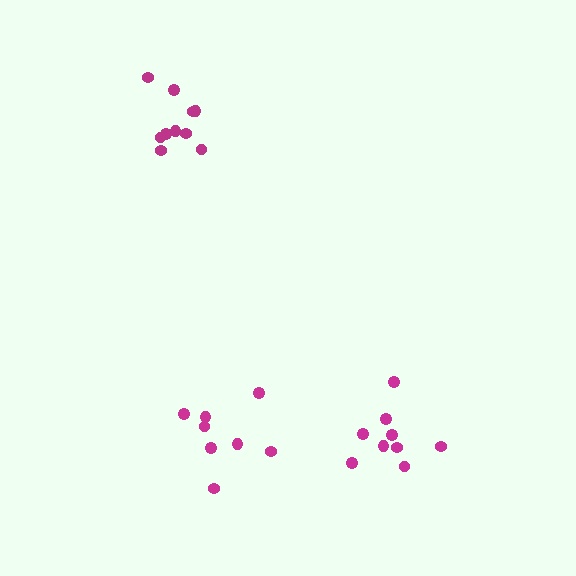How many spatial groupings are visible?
There are 3 spatial groupings.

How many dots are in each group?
Group 1: 10 dots, Group 2: 9 dots, Group 3: 8 dots (27 total).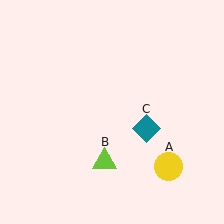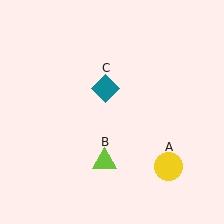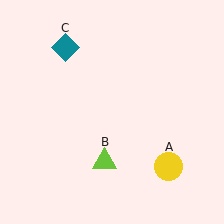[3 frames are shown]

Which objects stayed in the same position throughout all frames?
Yellow circle (object A) and lime triangle (object B) remained stationary.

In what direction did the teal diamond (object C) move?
The teal diamond (object C) moved up and to the left.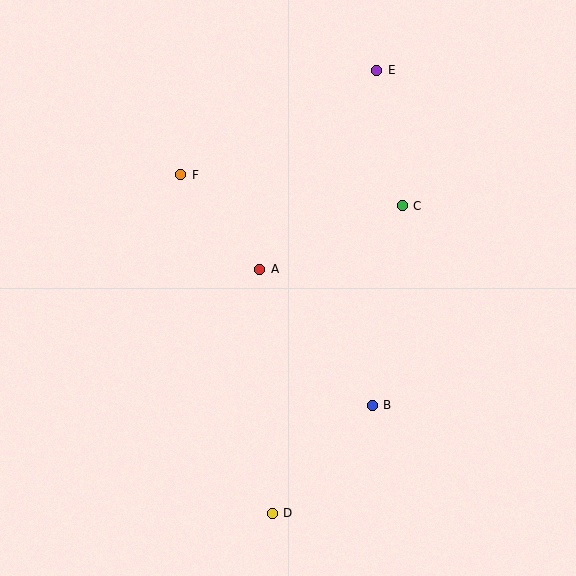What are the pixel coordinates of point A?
Point A is at (260, 269).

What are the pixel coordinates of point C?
Point C is at (402, 206).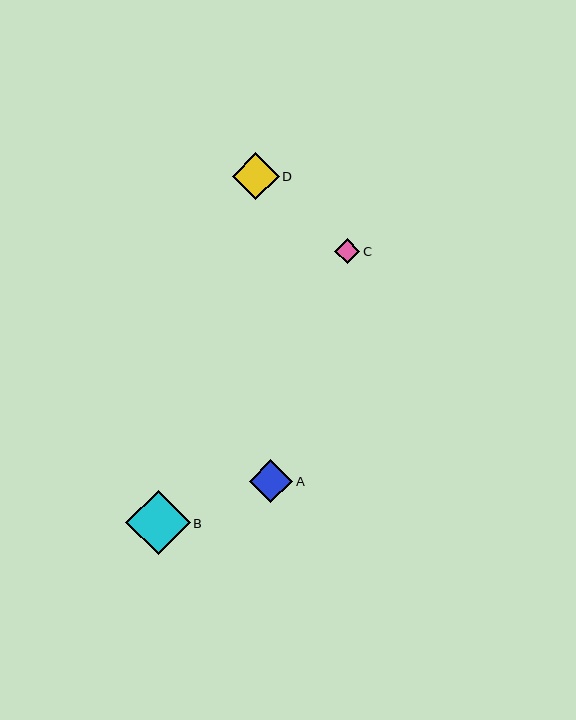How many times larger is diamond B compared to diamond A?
Diamond B is approximately 1.5 times the size of diamond A.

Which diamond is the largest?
Diamond B is the largest with a size of approximately 64 pixels.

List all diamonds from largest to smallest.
From largest to smallest: B, D, A, C.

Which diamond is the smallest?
Diamond C is the smallest with a size of approximately 25 pixels.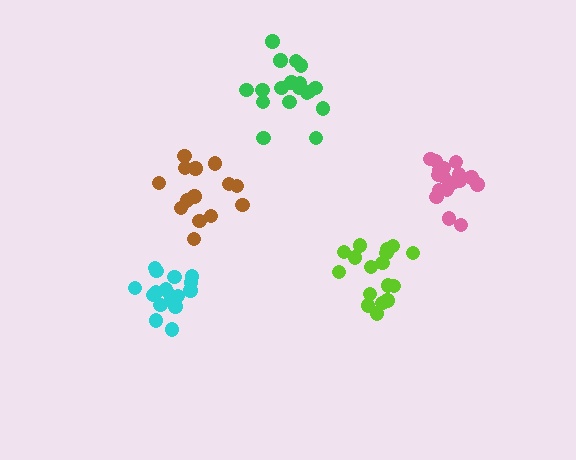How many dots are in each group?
Group 1: 18 dots, Group 2: 14 dots, Group 3: 17 dots, Group 4: 18 dots, Group 5: 17 dots (84 total).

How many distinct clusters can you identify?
There are 5 distinct clusters.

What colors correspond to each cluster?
The clusters are colored: pink, brown, cyan, green, lime.